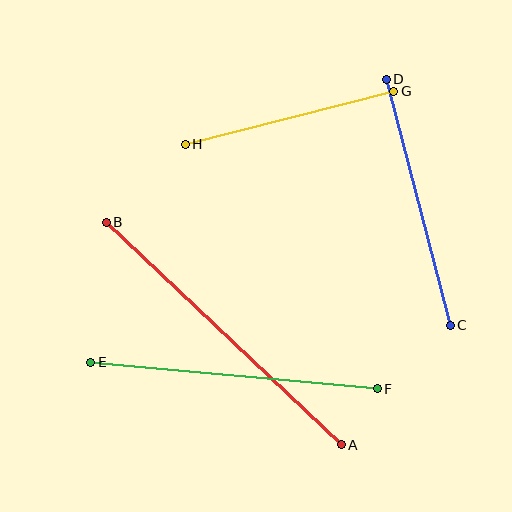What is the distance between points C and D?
The distance is approximately 254 pixels.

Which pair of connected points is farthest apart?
Points A and B are farthest apart.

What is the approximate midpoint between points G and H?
The midpoint is at approximately (290, 118) pixels.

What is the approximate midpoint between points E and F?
The midpoint is at approximately (234, 375) pixels.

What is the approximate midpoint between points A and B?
The midpoint is at approximately (224, 334) pixels.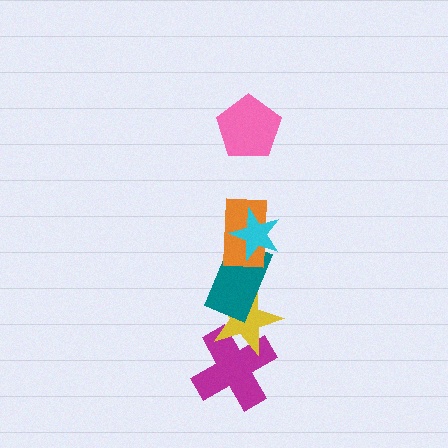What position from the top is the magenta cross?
The magenta cross is 6th from the top.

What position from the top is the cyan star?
The cyan star is 2nd from the top.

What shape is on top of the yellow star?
The teal rectangle is on top of the yellow star.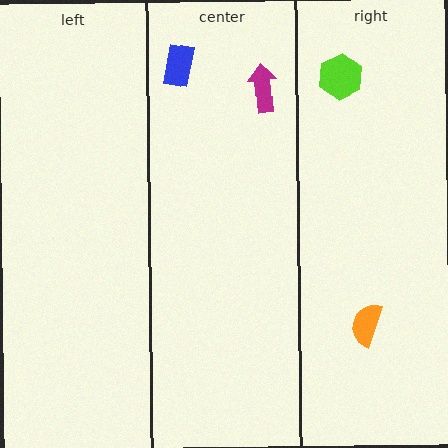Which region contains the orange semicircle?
The right region.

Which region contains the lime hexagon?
The right region.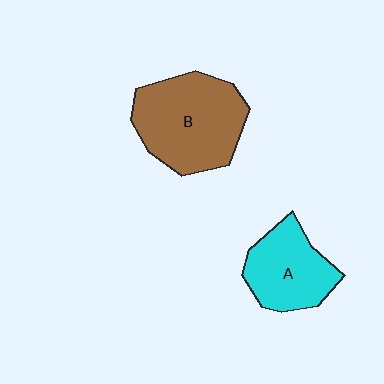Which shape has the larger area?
Shape B (brown).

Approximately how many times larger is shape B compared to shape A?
Approximately 1.5 times.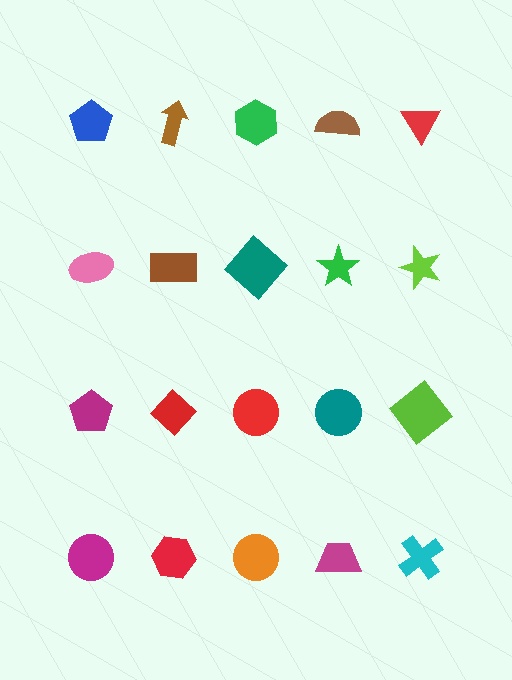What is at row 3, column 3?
A red circle.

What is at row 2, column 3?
A teal diamond.